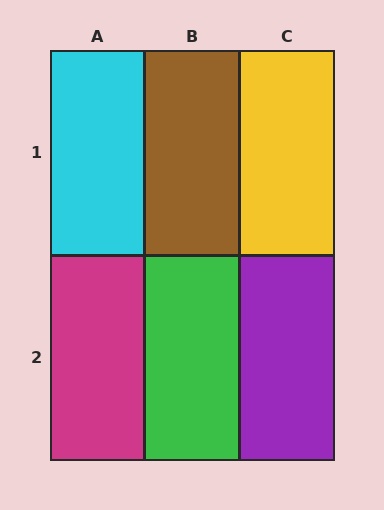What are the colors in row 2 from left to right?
Magenta, green, purple.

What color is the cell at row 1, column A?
Cyan.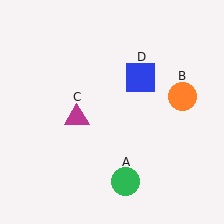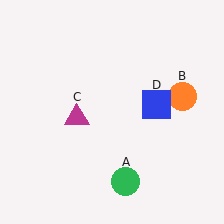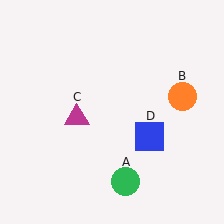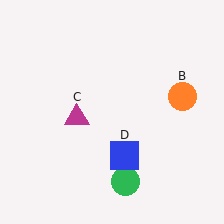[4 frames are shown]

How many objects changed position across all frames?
1 object changed position: blue square (object D).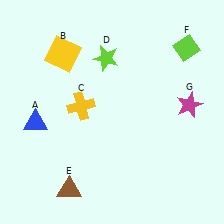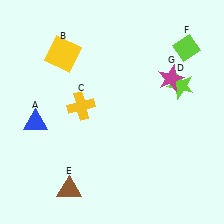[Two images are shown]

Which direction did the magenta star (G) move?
The magenta star (G) moved up.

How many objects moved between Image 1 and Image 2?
2 objects moved between the two images.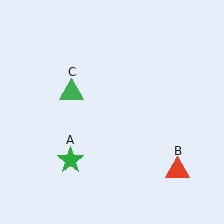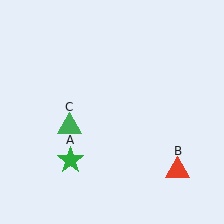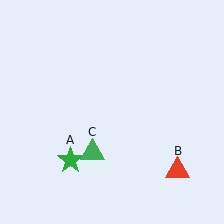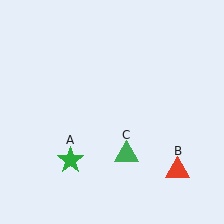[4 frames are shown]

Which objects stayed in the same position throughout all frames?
Green star (object A) and red triangle (object B) remained stationary.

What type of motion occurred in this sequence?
The green triangle (object C) rotated counterclockwise around the center of the scene.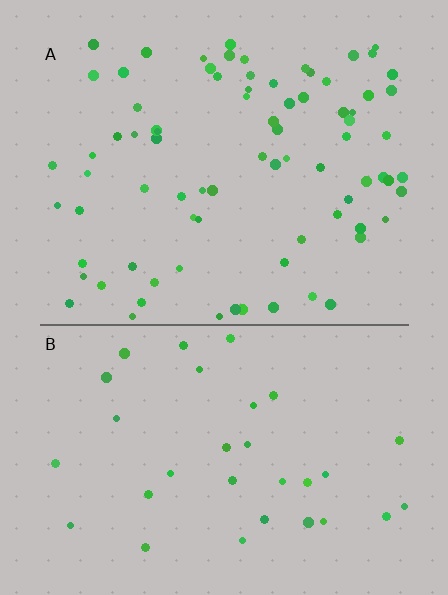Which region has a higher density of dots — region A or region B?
A (the top).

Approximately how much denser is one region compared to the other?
Approximately 2.5× — region A over region B.